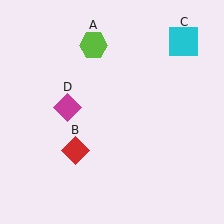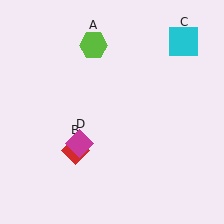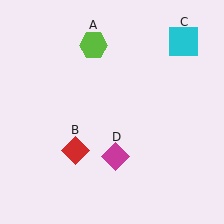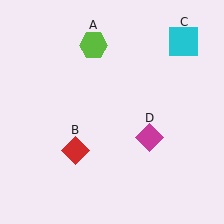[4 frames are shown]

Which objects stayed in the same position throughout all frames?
Lime hexagon (object A) and red diamond (object B) and cyan square (object C) remained stationary.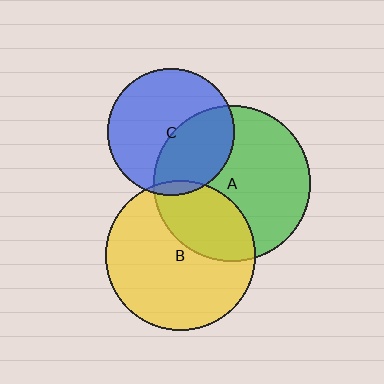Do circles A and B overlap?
Yes.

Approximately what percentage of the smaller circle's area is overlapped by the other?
Approximately 30%.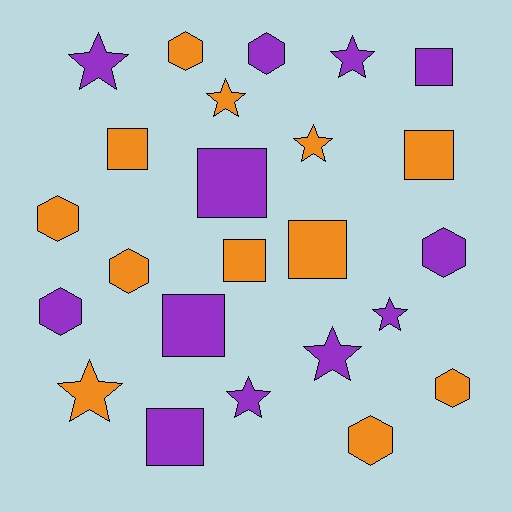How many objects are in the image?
There are 24 objects.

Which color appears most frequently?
Orange, with 12 objects.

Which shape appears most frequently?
Square, with 8 objects.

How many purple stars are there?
There are 5 purple stars.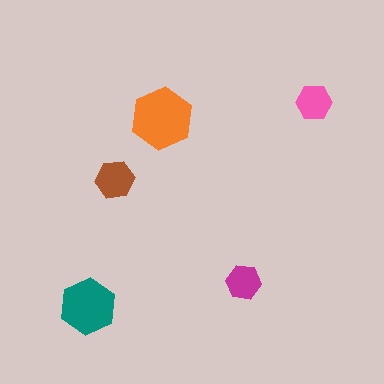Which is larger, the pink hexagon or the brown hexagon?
The brown one.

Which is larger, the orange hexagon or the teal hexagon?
The orange one.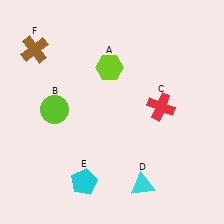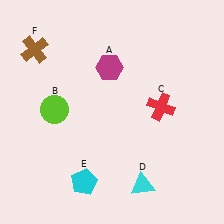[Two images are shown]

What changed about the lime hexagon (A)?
In Image 1, A is lime. In Image 2, it changed to magenta.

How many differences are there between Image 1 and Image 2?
There is 1 difference between the two images.